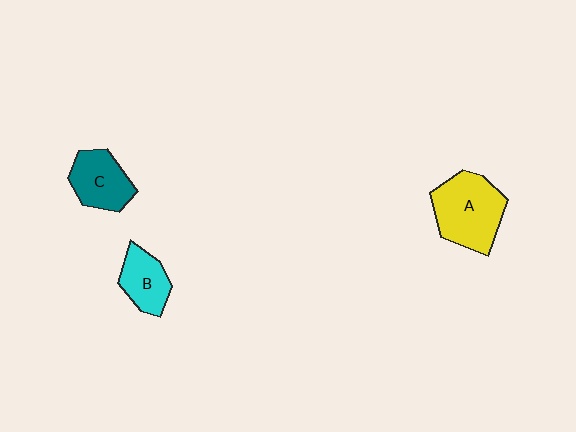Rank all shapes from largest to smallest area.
From largest to smallest: A (yellow), C (teal), B (cyan).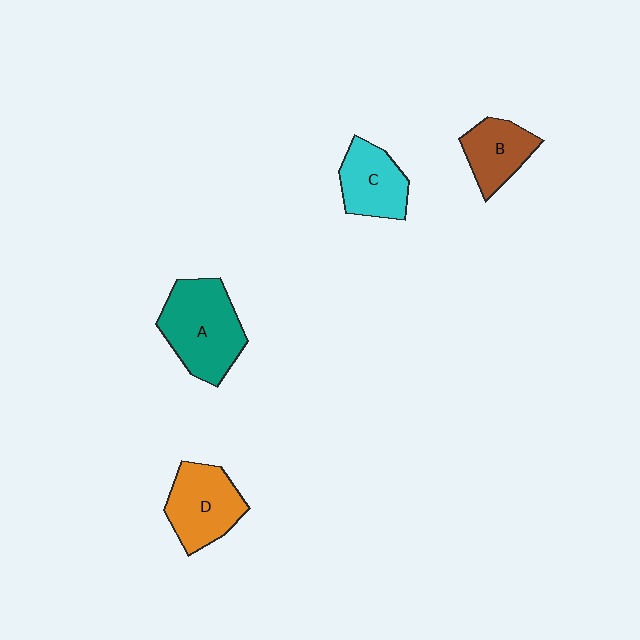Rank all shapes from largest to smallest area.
From largest to smallest: A (teal), D (orange), C (cyan), B (brown).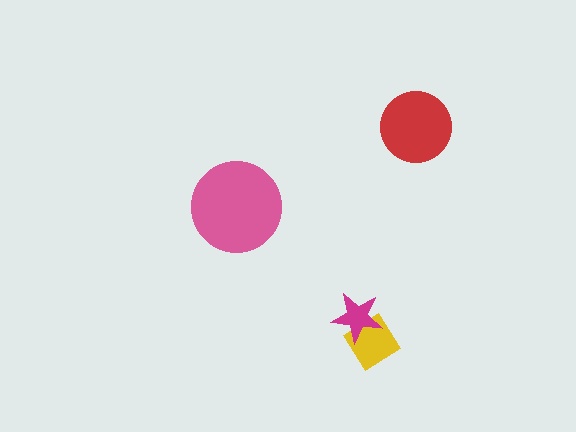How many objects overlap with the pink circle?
0 objects overlap with the pink circle.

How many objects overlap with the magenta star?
1 object overlaps with the magenta star.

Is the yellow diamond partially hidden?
Yes, it is partially covered by another shape.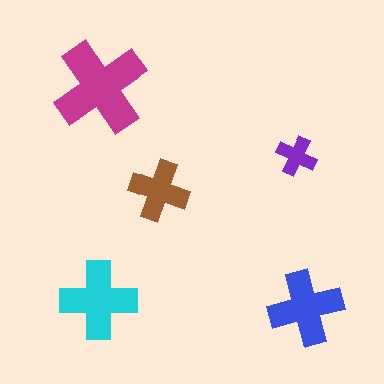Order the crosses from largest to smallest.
the magenta one, the cyan one, the blue one, the brown one, the purple one.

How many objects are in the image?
There are 5 objects in the image.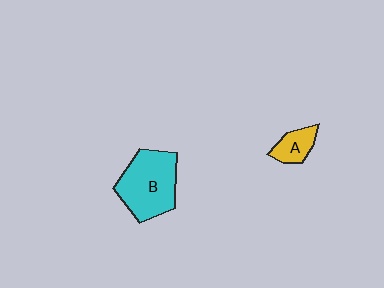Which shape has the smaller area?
Shape A (yellow).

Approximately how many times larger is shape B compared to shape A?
Approximately 2.7 times.